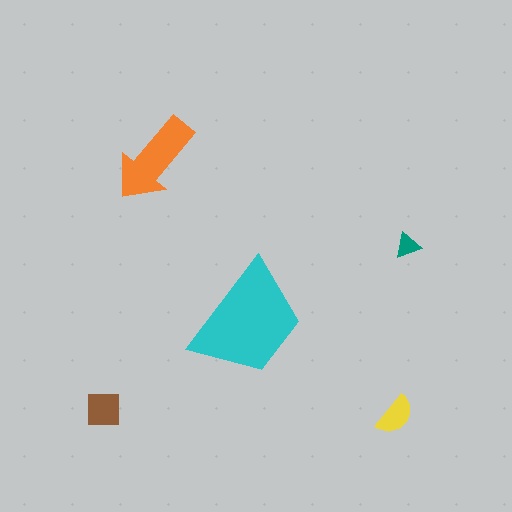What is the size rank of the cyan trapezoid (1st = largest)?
1st.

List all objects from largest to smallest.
The cyan trapezoid, the orange arrow, the brown square, the yellow semicircle, the teal triangle.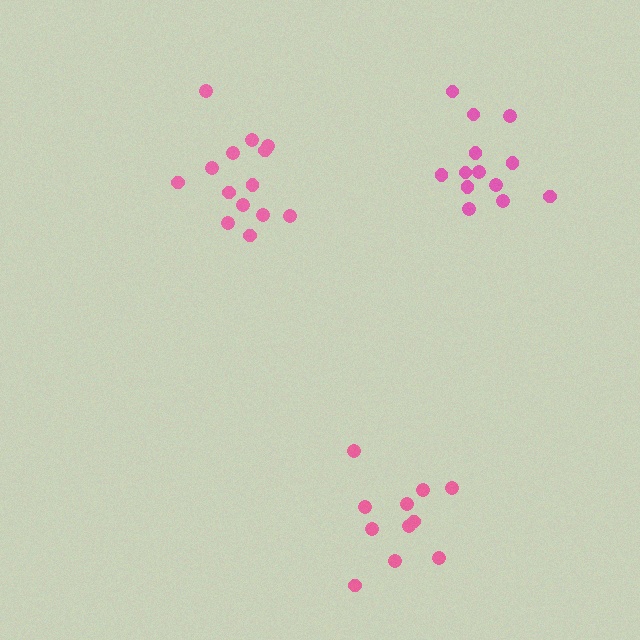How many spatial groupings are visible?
There are 3 spatial groupings.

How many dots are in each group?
Group 1: 14 dots, Group 2: 13 dots, Group 3: 11 dots (38 total).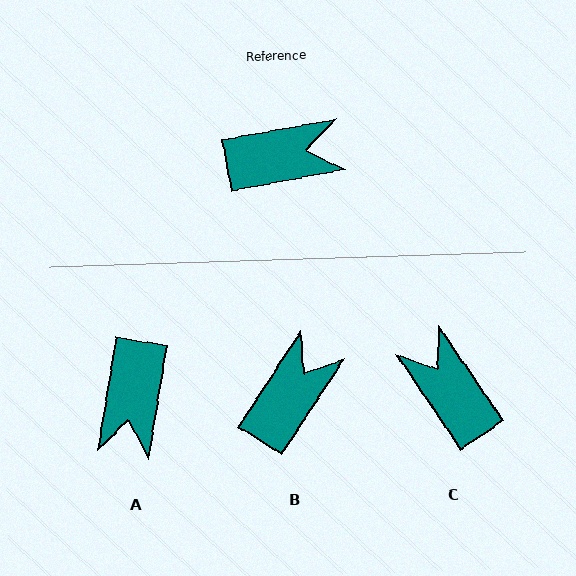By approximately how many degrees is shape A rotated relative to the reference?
Approximately 110 degrees clockwise.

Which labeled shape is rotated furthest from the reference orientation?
C, about 114 degrees away.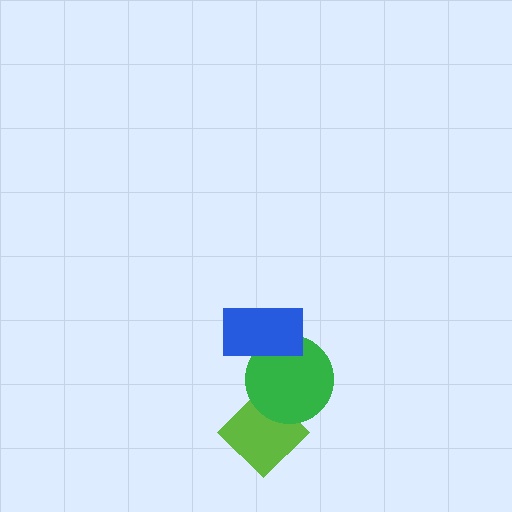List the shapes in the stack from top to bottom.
From top to bottom: the blue rectangle, the green circle, the lime diamond.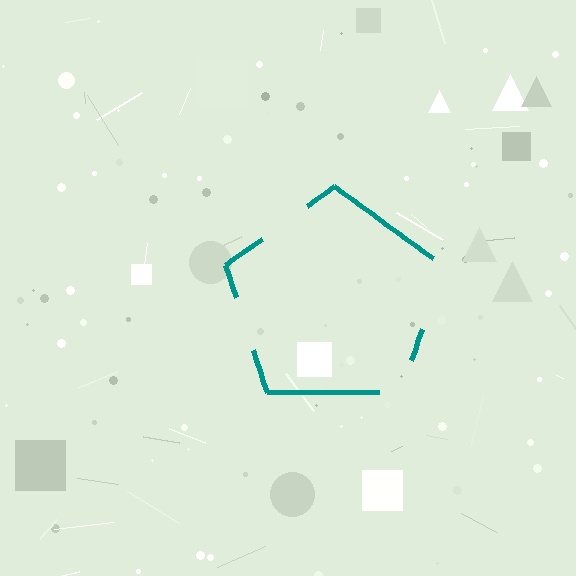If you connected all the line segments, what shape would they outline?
They would outline a pentagon.